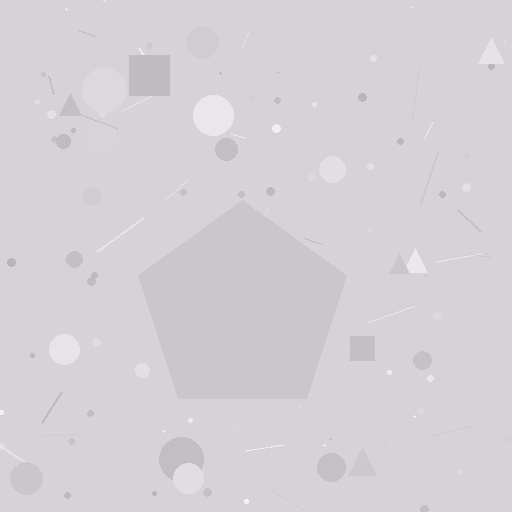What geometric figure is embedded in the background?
A pentagon is embedded in the background.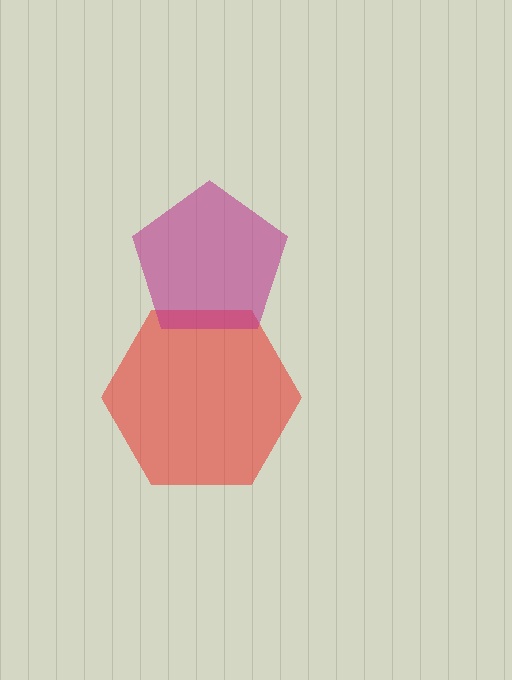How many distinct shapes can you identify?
There are 2 distinct shapes: a red hexagon, a magenta pentagon.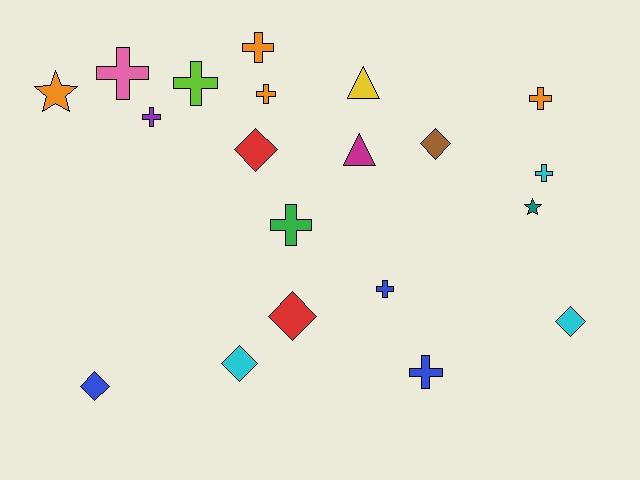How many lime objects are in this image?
There is 1 lime object.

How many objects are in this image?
There are 20 objects.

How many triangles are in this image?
There are 2 triangles.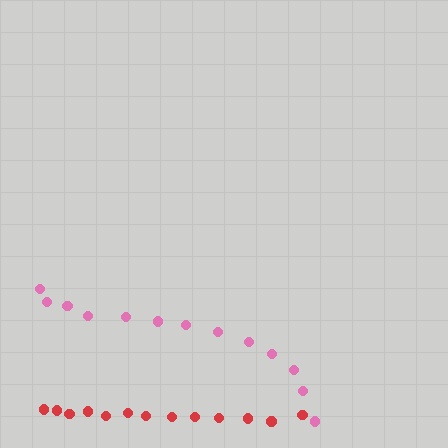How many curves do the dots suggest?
There are 2 distinct paths.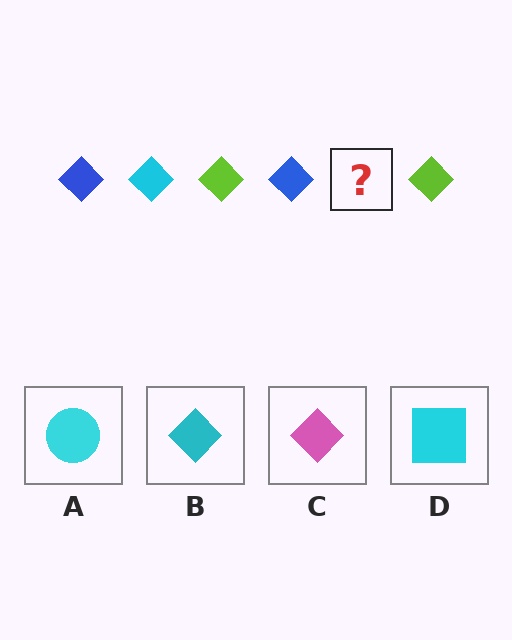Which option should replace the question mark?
Option B.